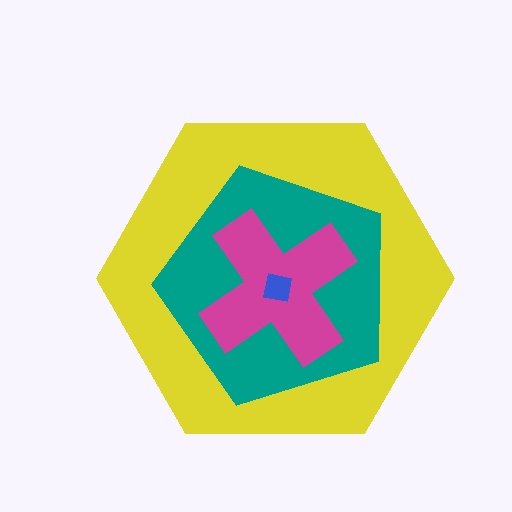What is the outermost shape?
The yellow hexagon.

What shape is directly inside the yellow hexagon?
The teal pentagon.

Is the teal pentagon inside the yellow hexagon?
Yes.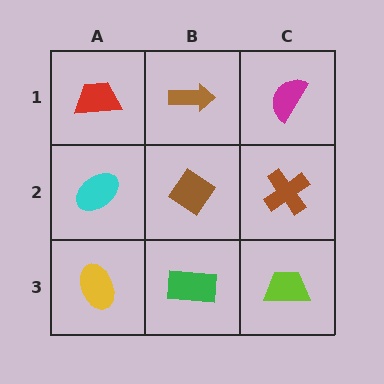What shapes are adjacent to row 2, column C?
A magenta semicircle (row 1, column C), a lime trapezoid (row 3, column C), a brown diamond (row 2, column B).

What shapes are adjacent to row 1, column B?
A brown diamond (row 2, column B), a red trapezoid (row 1, column A), a magenta semicircle (row 1, column C).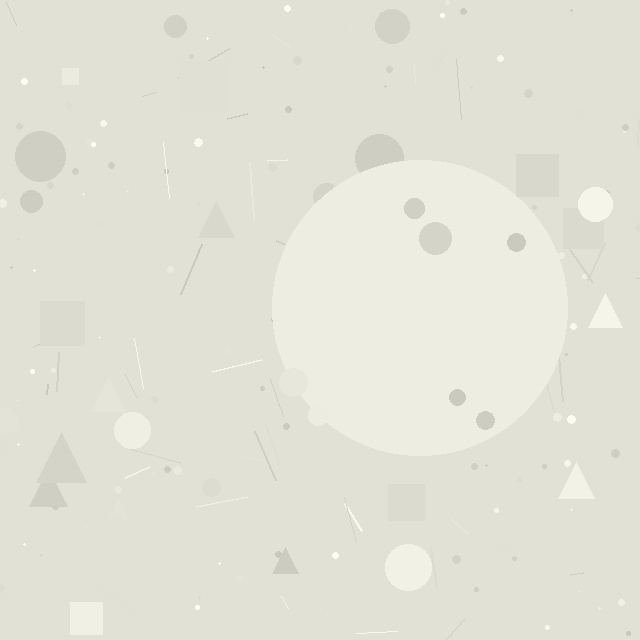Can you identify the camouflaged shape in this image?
The camouflaged shape is a circle.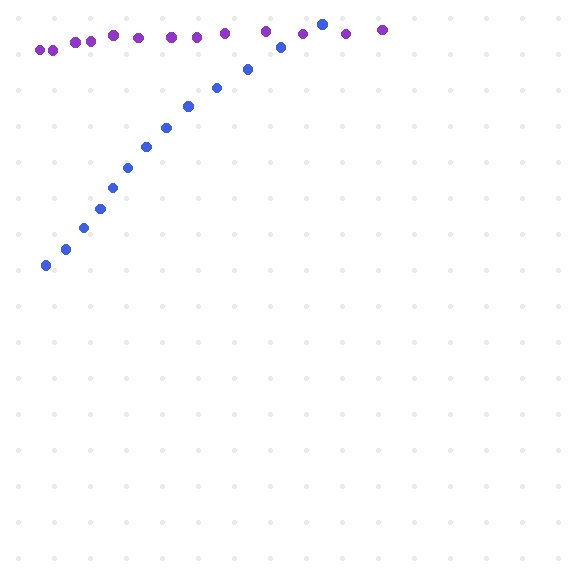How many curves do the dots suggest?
There are 2 distinct paths.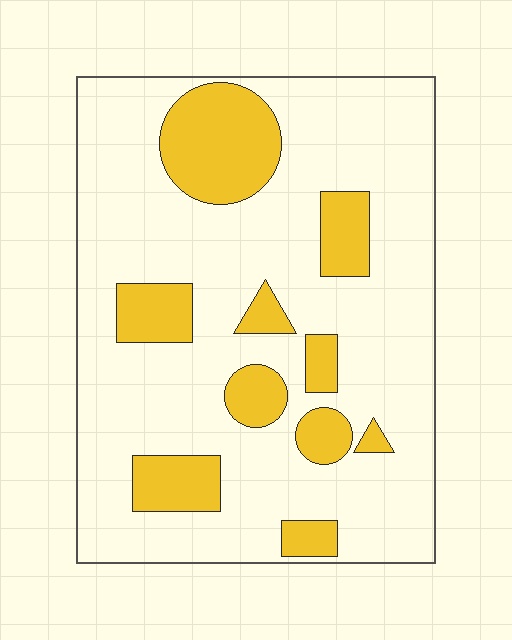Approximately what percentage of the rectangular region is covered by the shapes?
Approximately 20%.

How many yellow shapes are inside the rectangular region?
10.